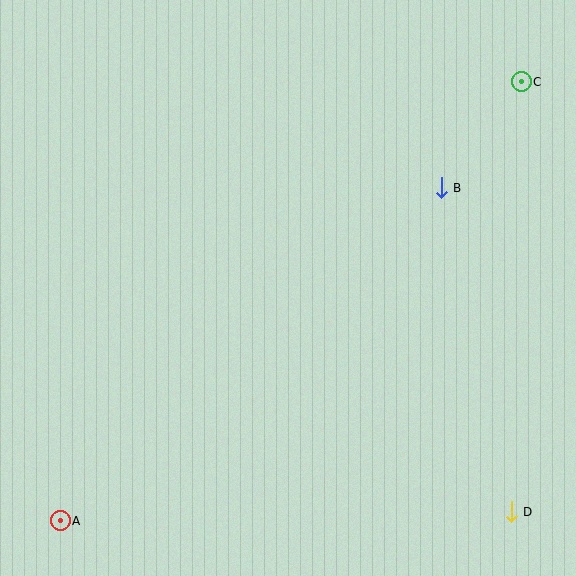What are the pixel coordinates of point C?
Point C is at (521, 82).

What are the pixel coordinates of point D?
Point D is at (511, 512).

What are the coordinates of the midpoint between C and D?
The midpoint between C and D is at (516, 297).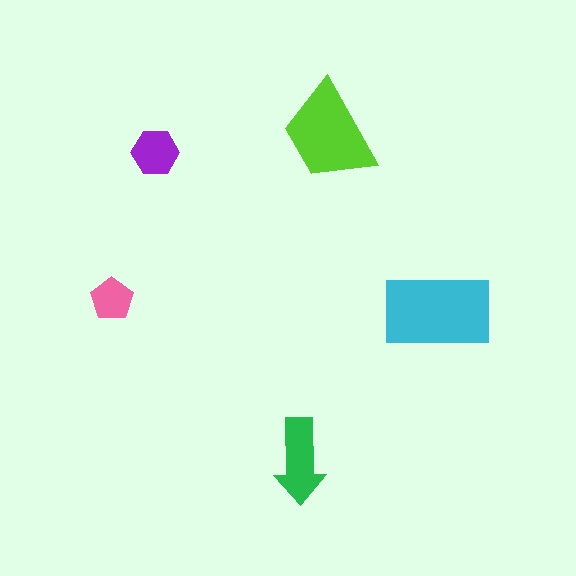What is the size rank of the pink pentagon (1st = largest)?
5th.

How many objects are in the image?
There are 5 objects in the image.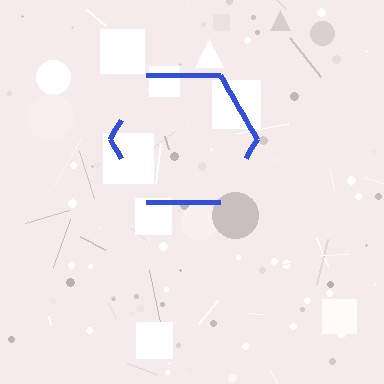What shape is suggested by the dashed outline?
The dashed outline suggests a hexagon.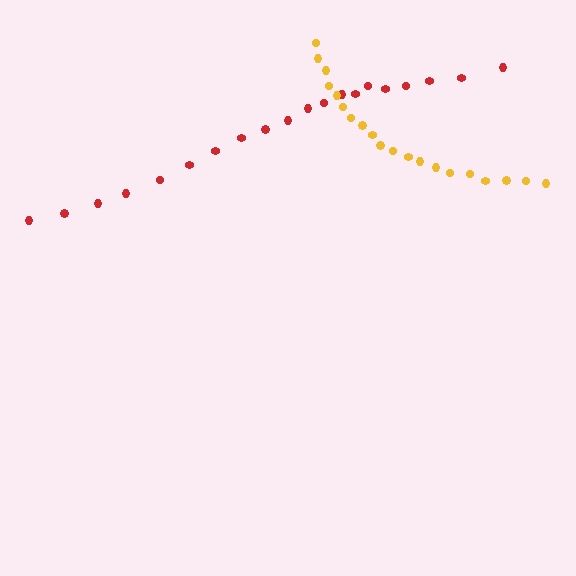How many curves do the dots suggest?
There are 2 distinct paths.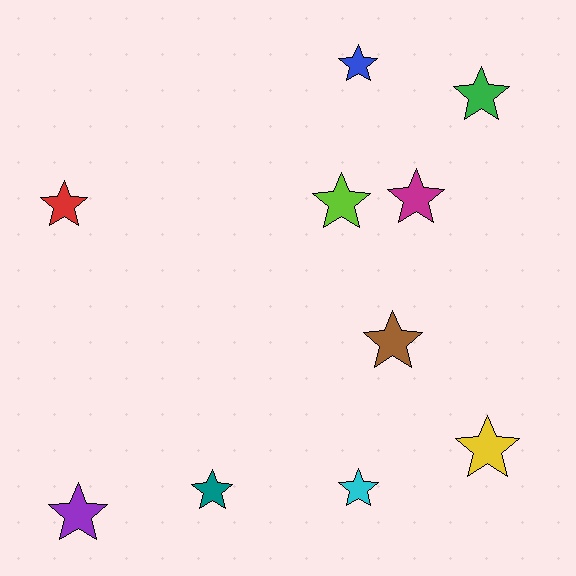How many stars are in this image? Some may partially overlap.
There are 10 stars.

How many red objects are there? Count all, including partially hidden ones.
There is 1 red object.